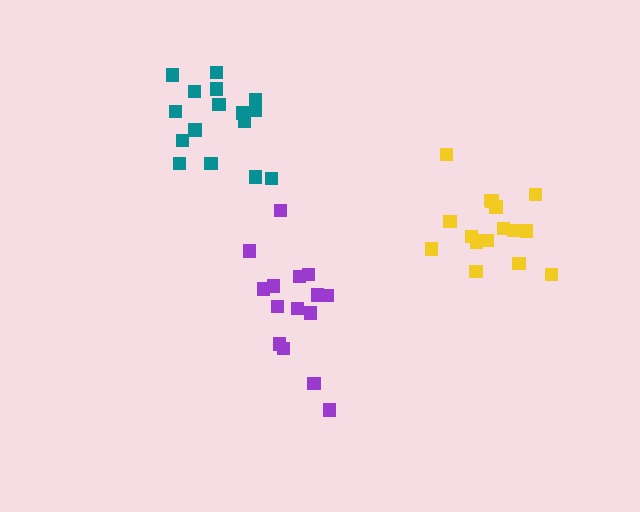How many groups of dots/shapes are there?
There are 3 groups.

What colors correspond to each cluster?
The clusters are colored: yellow, purple, teal.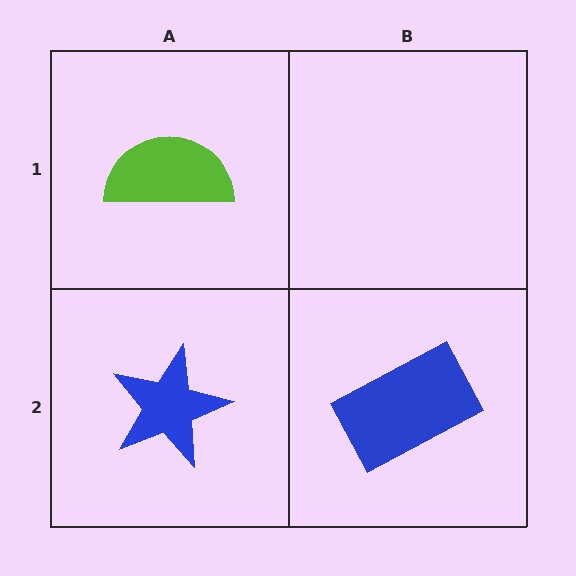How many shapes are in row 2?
2 shapes.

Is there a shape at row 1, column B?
No, that cell is empty.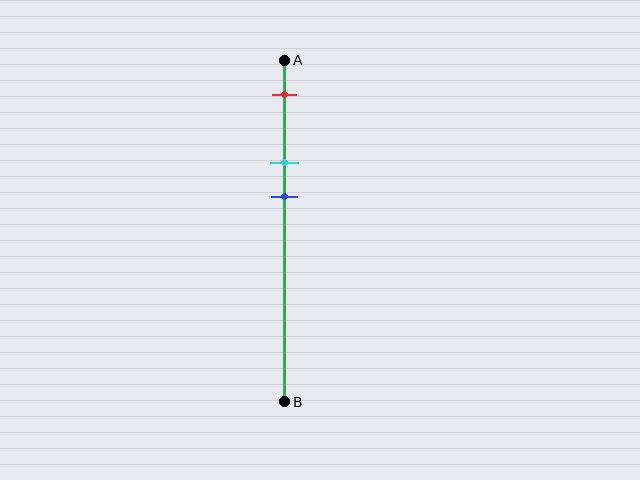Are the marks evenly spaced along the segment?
Yes, the marks are approximately evenly spaced.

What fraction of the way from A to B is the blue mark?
The blue mark is approximately 40% (0.4) of the way from A to B.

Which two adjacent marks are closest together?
The cyan and blue marks are the closest adjacent pair.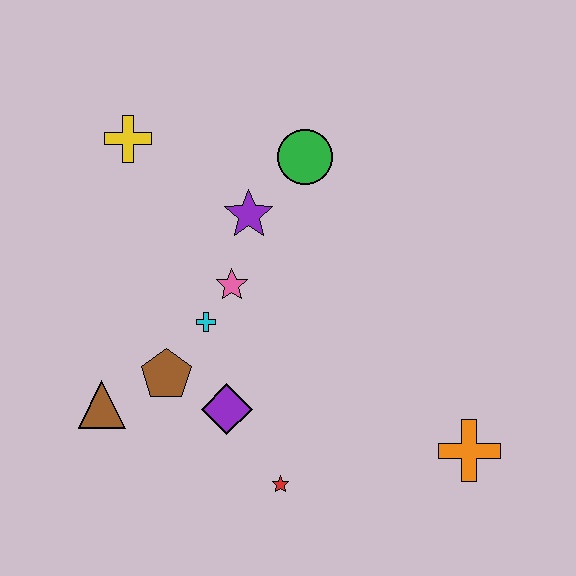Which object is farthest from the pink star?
The orange cross is farthest from the pink star.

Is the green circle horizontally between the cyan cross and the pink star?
No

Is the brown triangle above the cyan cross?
No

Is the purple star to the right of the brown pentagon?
Yes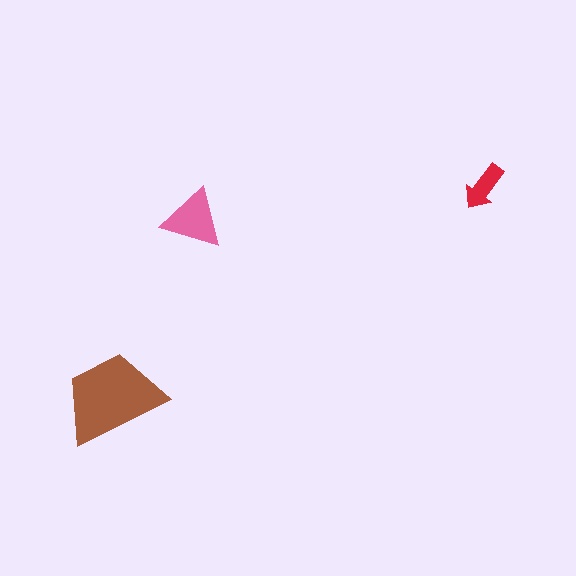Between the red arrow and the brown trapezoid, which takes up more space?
The brown trapezoid.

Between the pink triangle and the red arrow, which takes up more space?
The pink triangle.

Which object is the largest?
The brown trapezoid.